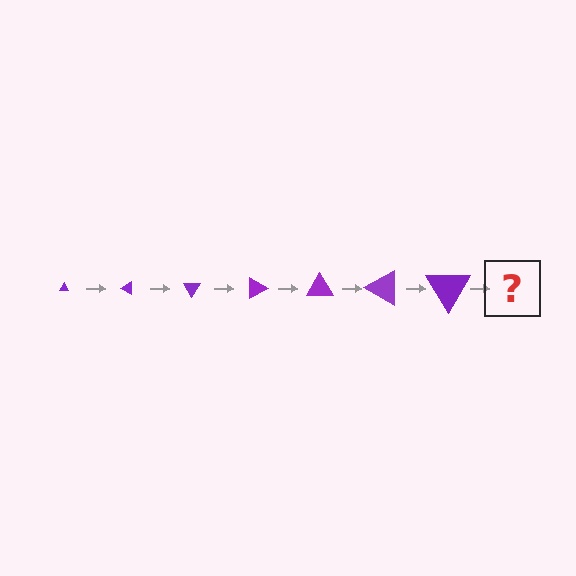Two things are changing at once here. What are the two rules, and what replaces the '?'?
The two rules are that the triangle grows larger each step and it rotates 30 degrees each step. The '?' should be a triangle, larger than the previous one and rotated 210 degrees from the start.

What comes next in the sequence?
The next element should be a triangle, larger than the previous one and rotated 210 degrees from the start.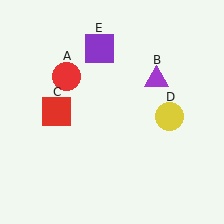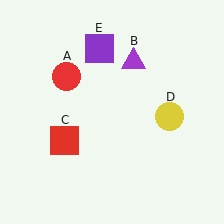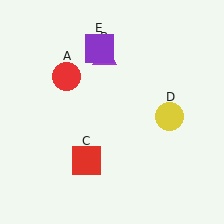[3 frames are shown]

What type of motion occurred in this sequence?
The purple triangle (object B), red square (object C) rotated counterclockwise around the center of the scene.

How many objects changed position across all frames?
2 objects changed position: purple triangle (object B), red square (object C).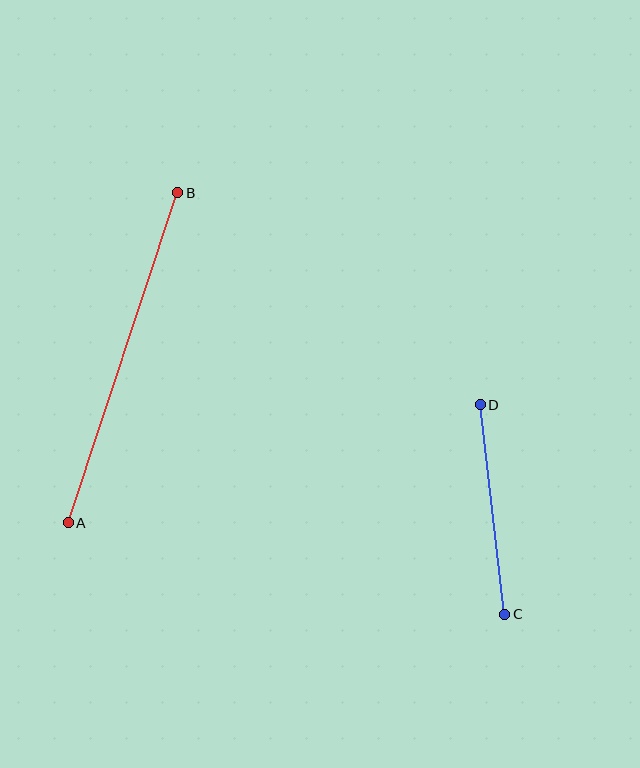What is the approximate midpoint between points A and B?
The midpoint is at approximately (123, 358) pixels.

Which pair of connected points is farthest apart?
Points A and B are farthest apart.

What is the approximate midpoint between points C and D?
The midpoint is at approximately (493, 509) pixels.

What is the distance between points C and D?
The distance is approximately 211 pixels.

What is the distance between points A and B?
The distance is approximately 348 pixels.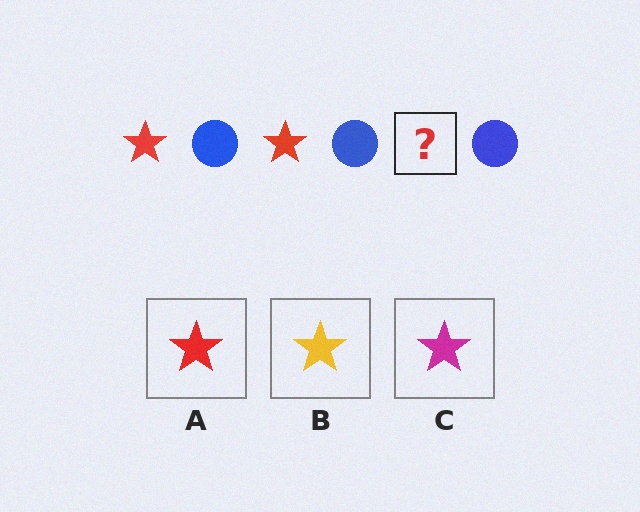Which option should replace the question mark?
Option A.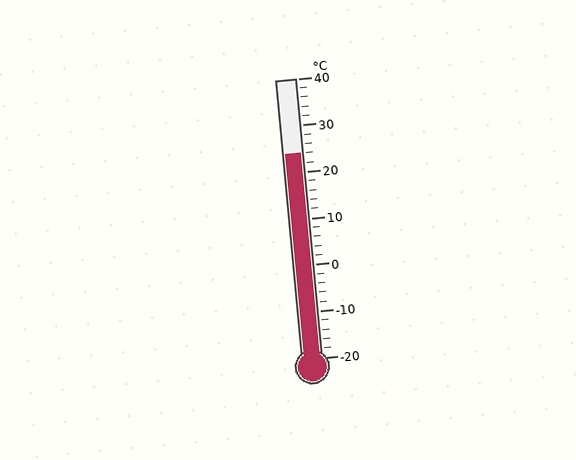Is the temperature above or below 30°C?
The temperature is below 30°C.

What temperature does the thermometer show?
The thermometer shows approximately 24°C.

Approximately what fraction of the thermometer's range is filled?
The thermometer is filled to approximately 75% of its range.